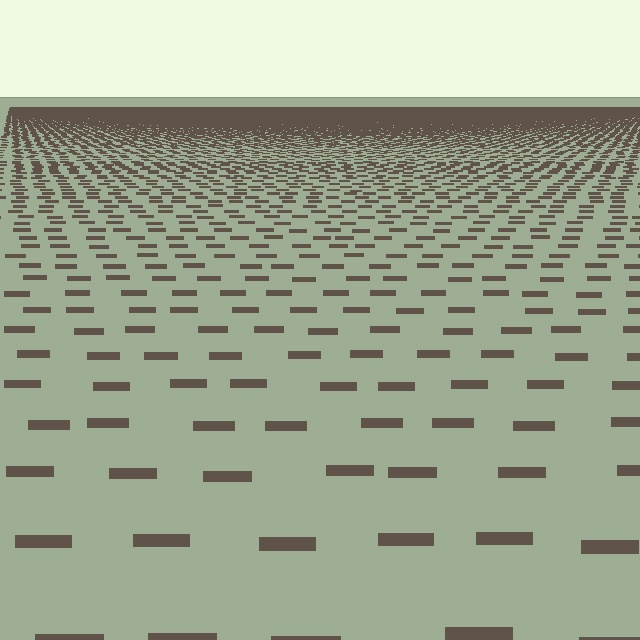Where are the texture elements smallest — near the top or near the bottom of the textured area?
Near the top.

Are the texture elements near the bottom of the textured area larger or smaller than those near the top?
Larger. Near the bottom, elements are closer to the viewer and appear at a bigger on-screen size.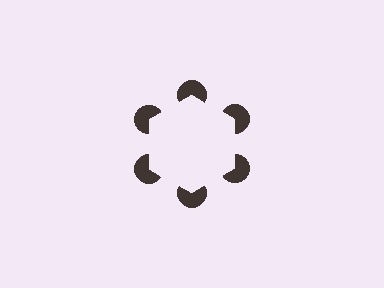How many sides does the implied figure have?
6 sides.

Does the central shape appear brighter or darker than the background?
It typically appears slightly brighter than the background, even though no actual brightness change is drawn.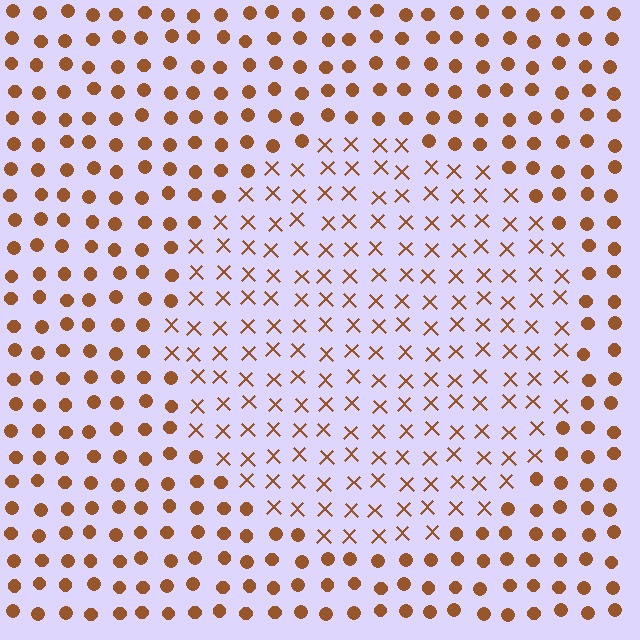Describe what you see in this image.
The image is filled with small brown elements arranged in a uniform grid. A circle-shaped region contains X marks, while the surrounding area contains circles. The boundary is defined purely by the change in element shape.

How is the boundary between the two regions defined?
The boundary is defined by a change in element shape: X marks inside vs. circles outside. All elements share the same color and spacing.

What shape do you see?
I see a circle.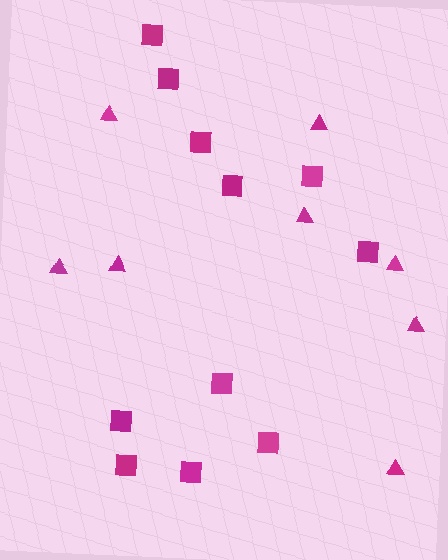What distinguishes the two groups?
There are 2 groups: one group of triangles (8) and one group of squares (11).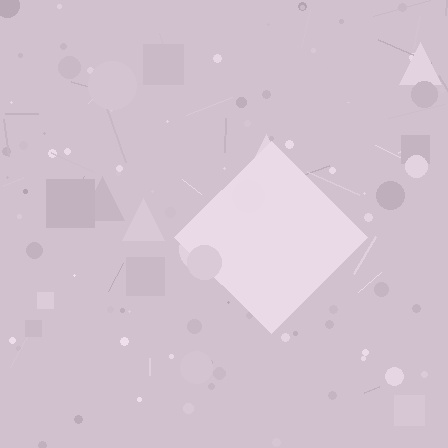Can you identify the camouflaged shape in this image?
The camouflaged shape is a diamond.